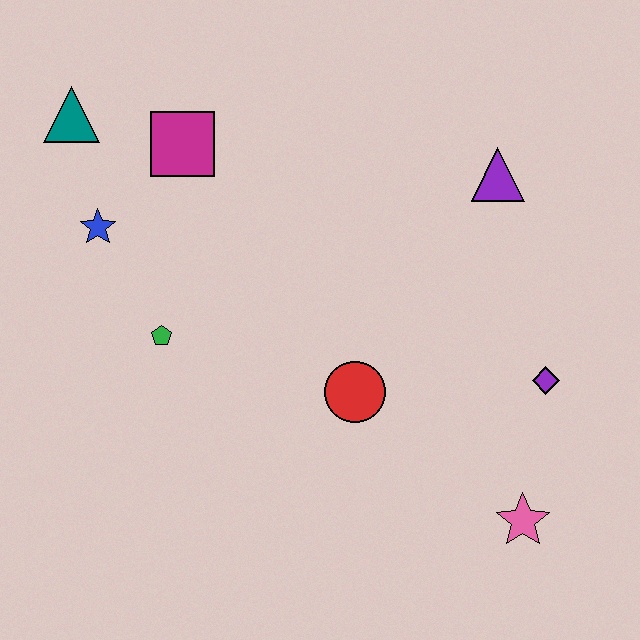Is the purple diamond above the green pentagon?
No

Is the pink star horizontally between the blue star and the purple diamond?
Yes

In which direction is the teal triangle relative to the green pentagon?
The teal triangle is above the green pentagon.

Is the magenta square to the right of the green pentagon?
Yes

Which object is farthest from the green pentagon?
The pink star is farthest from the green pentagon.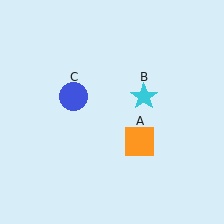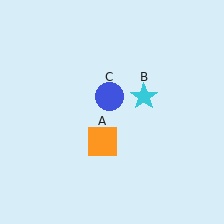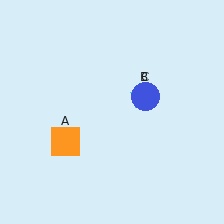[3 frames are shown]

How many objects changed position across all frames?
2 objects changed position: orange square (object A), blue circle (object C).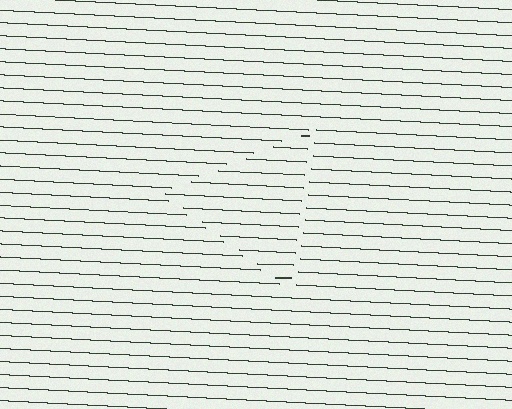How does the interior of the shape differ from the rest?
The interior of the shape contains the same grating, shifted by half a period — the contour is defined by the phase discontinuity where line-ends from the inner and outer gratings abut.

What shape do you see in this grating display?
An illusory triangle. The interior of the shape contains the same grating, shifted by half a period — the contour is defined by the phase discontinuity where line-ends from the inner and outer gratings abut.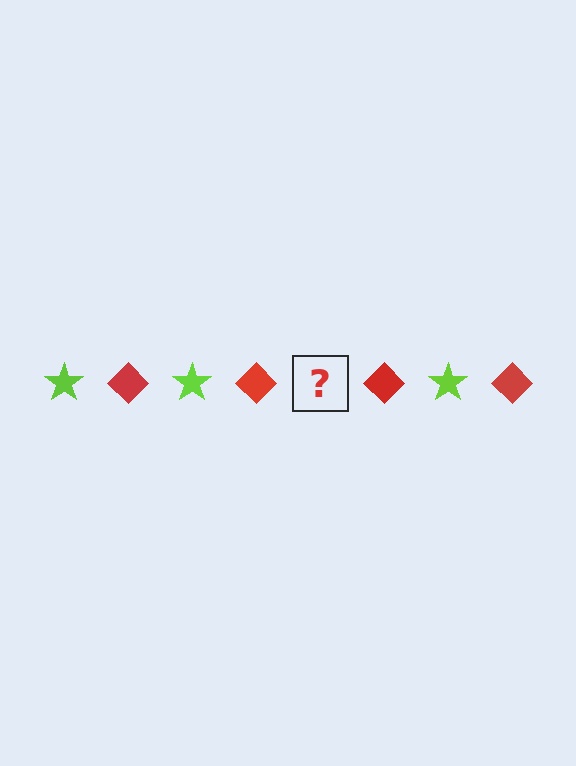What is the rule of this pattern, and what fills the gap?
The rule is that the pattern alternates between lime star and red diamond. The gap should be filled with a lime star.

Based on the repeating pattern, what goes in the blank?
The blank should be a lime star.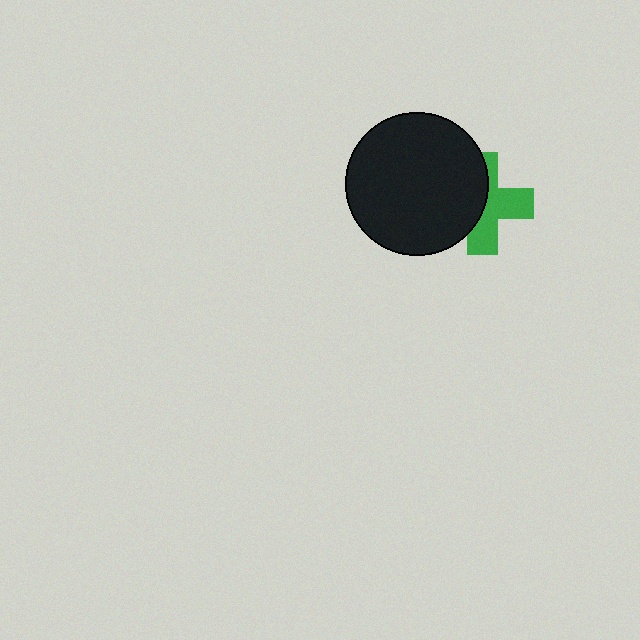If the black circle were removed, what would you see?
You would see the complete green cross.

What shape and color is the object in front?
The object in front is a black circle.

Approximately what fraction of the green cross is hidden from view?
Roughly 47% of the green cross is hidden behind the black circle.